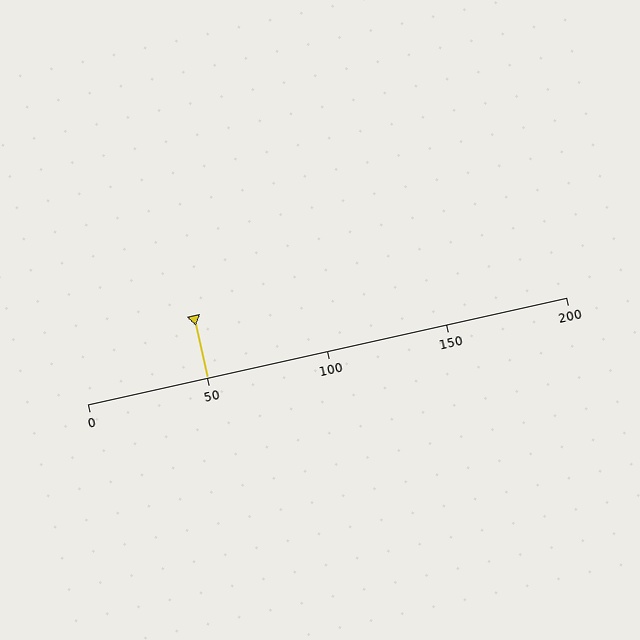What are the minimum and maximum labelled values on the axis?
The axis runs from 0 to 200.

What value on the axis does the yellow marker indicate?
The marker indicates approximately 50.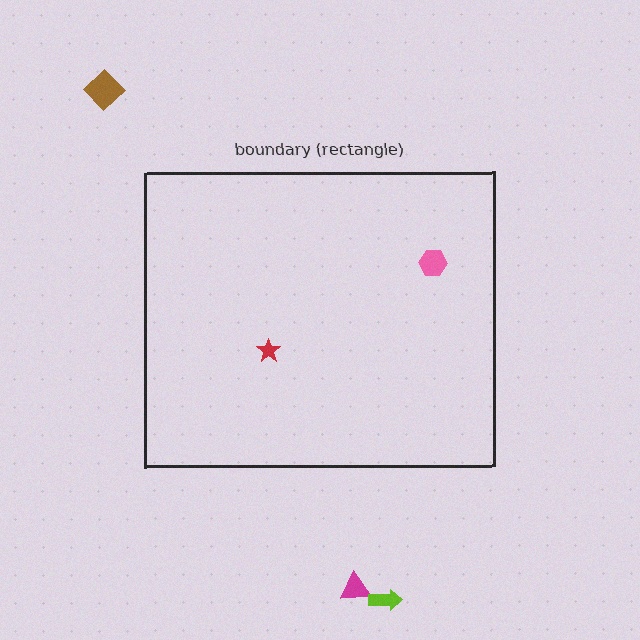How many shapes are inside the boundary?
2 inside, 3 outside.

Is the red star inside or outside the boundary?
Inside.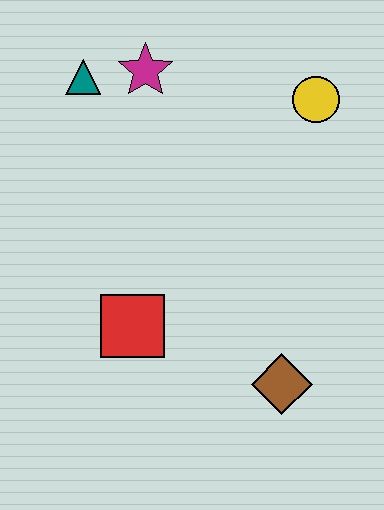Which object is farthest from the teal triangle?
The brown diamond is farthest from the teal triangle.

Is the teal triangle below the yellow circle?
No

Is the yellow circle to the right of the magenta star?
Yes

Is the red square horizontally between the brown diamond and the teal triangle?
Yes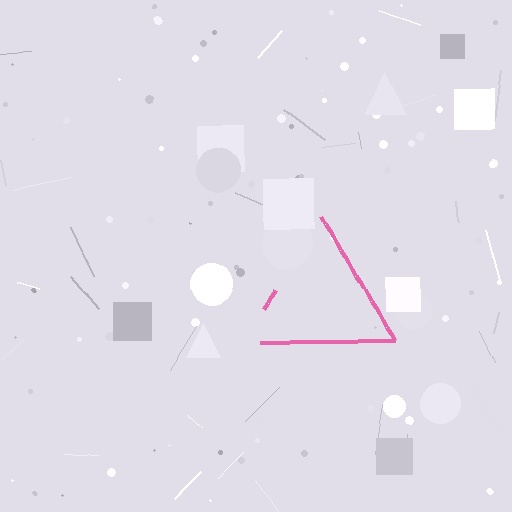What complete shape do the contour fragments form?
The contour fragments form a triangle.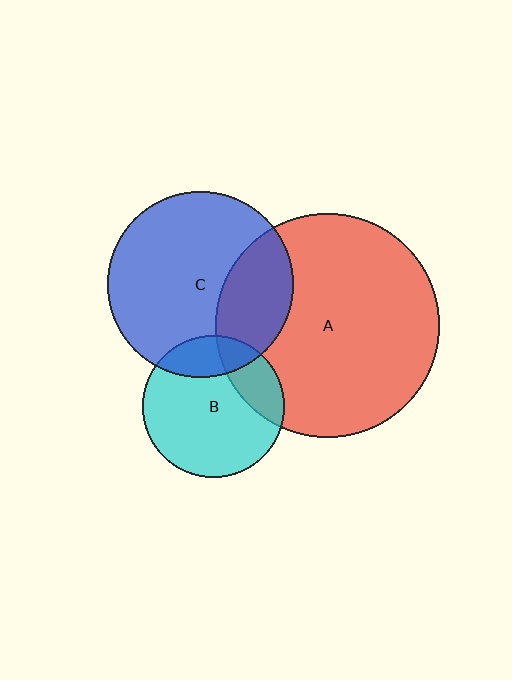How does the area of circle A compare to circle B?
Approximately 2.5 times.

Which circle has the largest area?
Circle A (red).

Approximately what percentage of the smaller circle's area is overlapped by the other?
Approximately 30%.